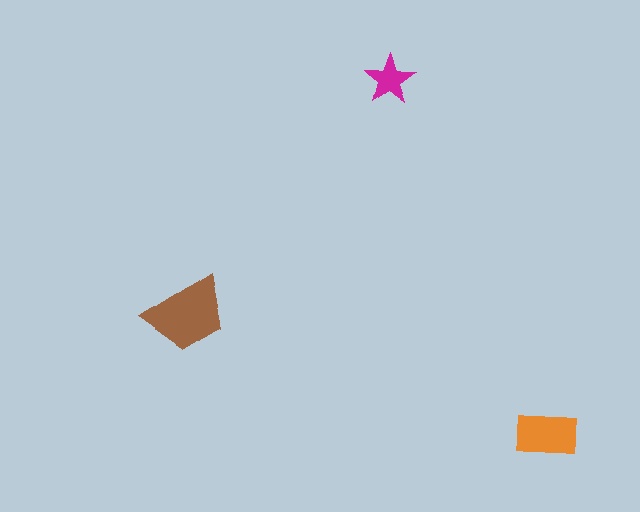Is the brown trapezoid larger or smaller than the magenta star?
Larger.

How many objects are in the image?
There are 3 objects in the image.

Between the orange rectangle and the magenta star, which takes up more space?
The orange rectangle.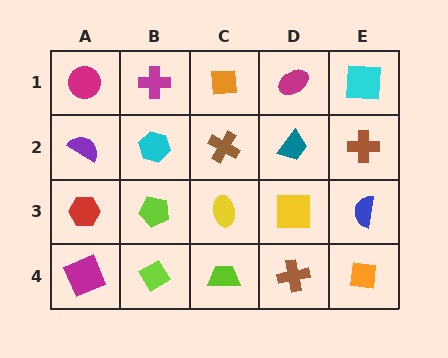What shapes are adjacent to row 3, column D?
A teal trapezoid (row 2, column D), a brown cross (row 4, column D), a yellow ellipse (row 3, column C), a blue semicircle (row 3, column E).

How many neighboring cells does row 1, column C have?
3.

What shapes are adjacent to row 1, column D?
A teal trapezoid (row 2, column D), an orange square (row 1, column C), a cyan square (row 1, column E).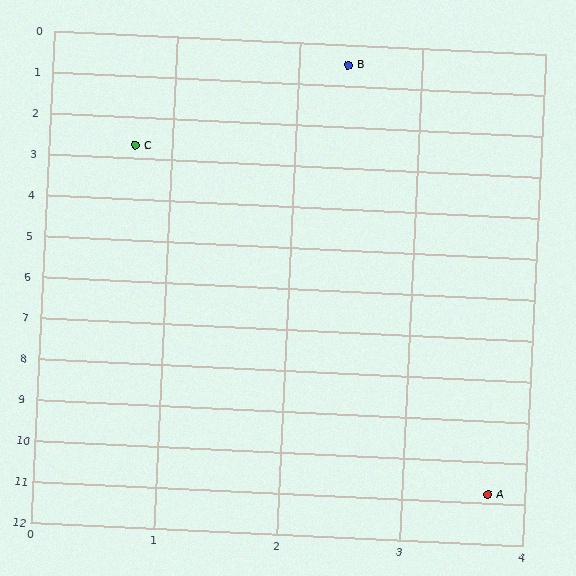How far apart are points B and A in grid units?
Points B and A are about 10.4 grid units apart.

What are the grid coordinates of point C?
Point C is at approximately (0.7, 2.7).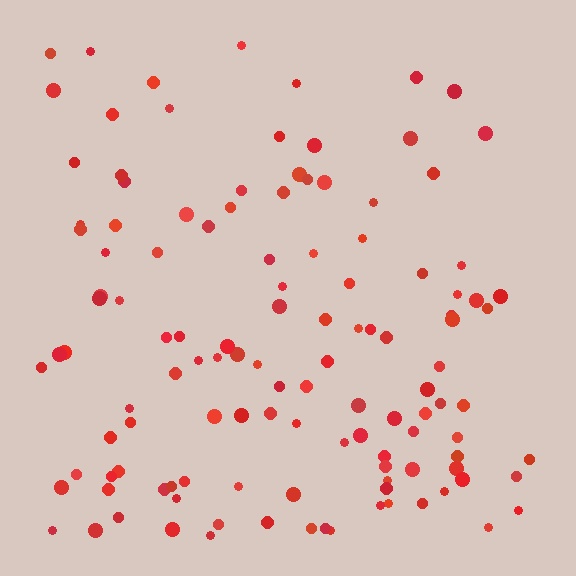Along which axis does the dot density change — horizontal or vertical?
Vertical.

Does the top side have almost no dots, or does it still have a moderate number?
Still a moderate number, just noticeably fewer than the bottom.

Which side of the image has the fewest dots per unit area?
The top.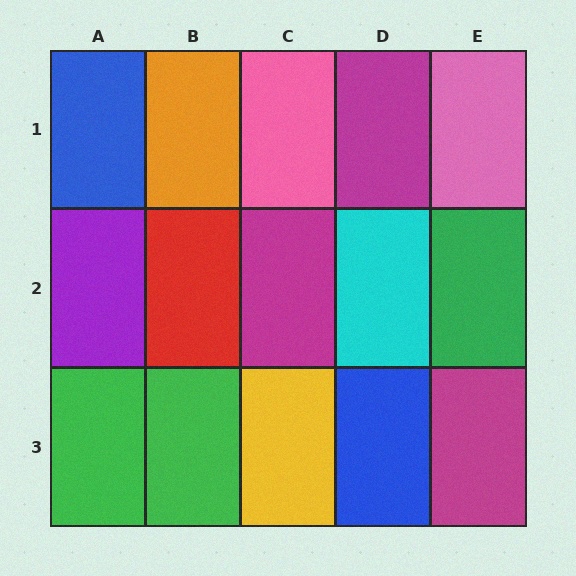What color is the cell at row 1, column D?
Magenta.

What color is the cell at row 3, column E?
Magenta.